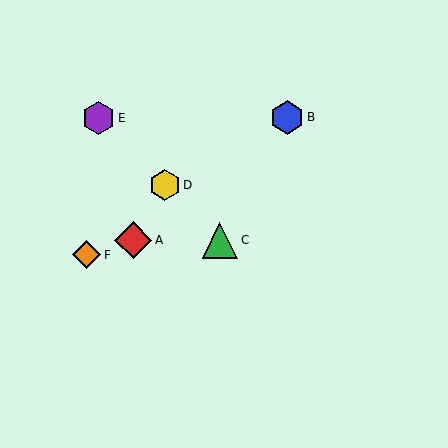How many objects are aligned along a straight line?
3 objects (C, D, E) are aligned along a straight line.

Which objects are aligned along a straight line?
Objects C, D, E are aligned along a straight line.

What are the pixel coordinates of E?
Object E is at (99, 118).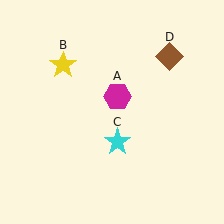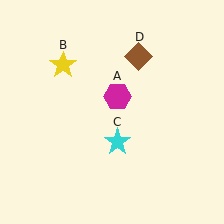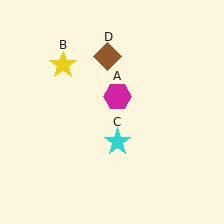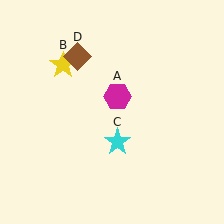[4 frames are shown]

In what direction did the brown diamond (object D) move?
The brown diamond (object D) moved left.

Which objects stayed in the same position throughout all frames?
Magenta hexagon (object A) and yellow star (object B) and cyan star (object C) remained stationary.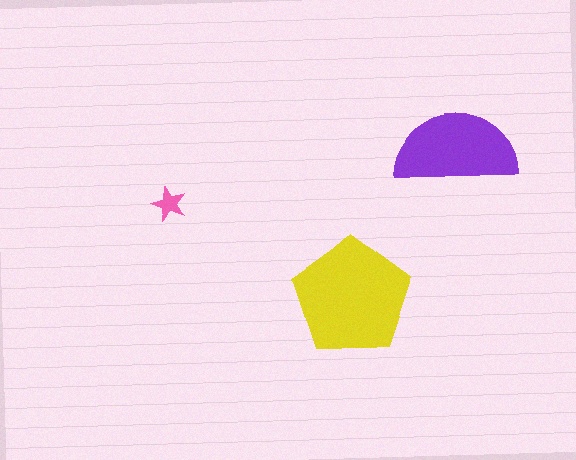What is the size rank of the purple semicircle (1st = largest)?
2nd.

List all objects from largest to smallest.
The yellow pentagon, the purple semicircle, the pink star.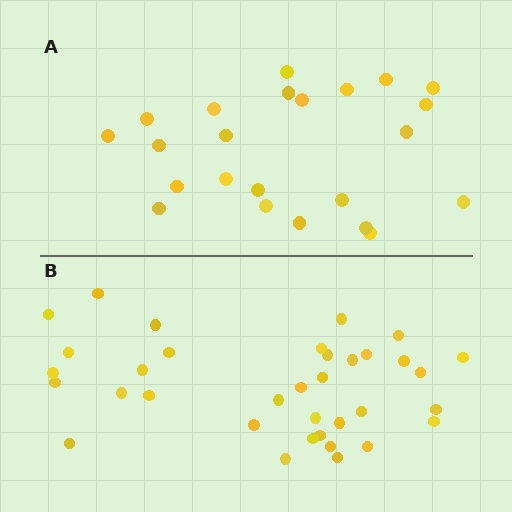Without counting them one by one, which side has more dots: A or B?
Region B (the bottom region) has more dots.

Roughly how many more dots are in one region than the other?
Region B has roughly 12 or so more dots than region A.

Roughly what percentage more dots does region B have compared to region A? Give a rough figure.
About 50% more.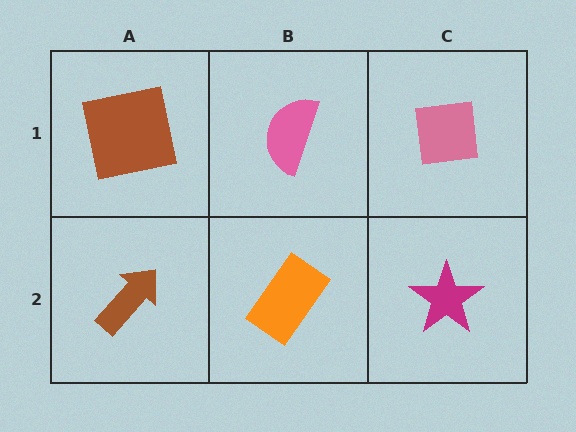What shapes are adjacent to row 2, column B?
A pink semicircle (row 1, column B), a brown arrow (row 2, column A), a magenta star (row 2, column C).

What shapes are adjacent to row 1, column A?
A brown arrow (row 2, column A), a pink semicircle (row 1, column B).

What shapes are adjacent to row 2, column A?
A brown square (row 1, column A), an orange rectangle (row 2, column B).